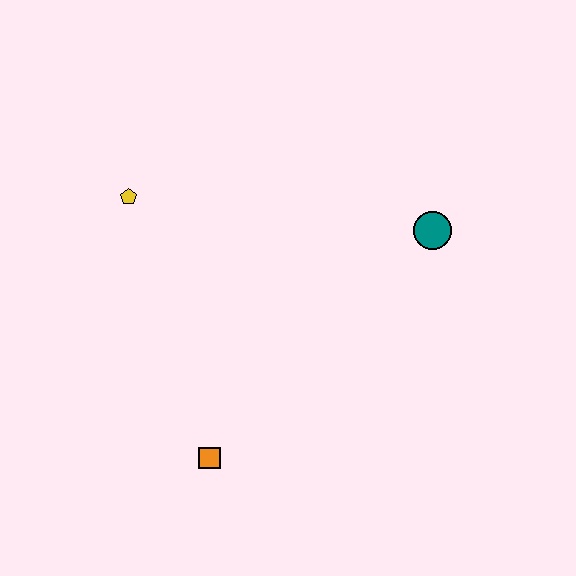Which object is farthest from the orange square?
The teal circle is farthest from the orange square.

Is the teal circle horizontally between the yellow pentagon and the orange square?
No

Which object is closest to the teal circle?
The yellow pentagon is closest to the teal circle.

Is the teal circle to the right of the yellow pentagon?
Yes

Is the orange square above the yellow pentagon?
No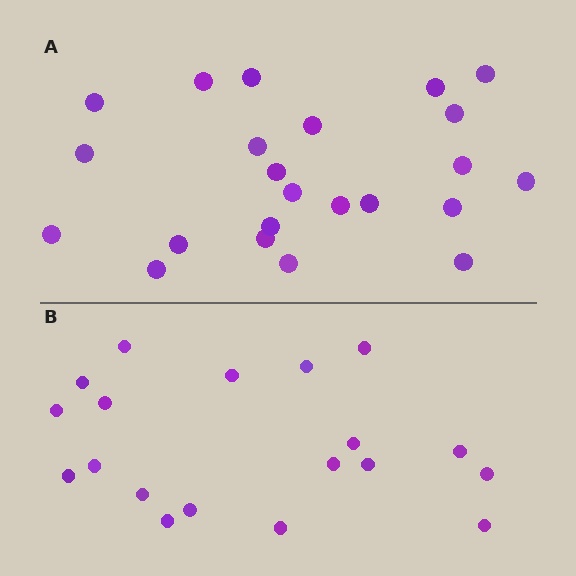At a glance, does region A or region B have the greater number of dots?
Region A (the top region) has more dots.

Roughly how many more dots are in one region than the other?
Region A has about 4 more dots than region B.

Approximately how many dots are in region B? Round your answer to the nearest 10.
About 20 dots. (The exact count is 19, which rounds to 20.)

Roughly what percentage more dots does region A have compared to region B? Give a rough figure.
About 20% more.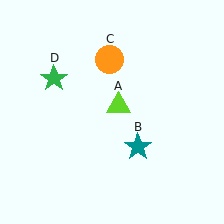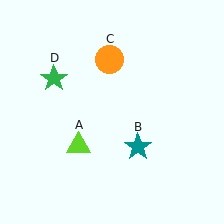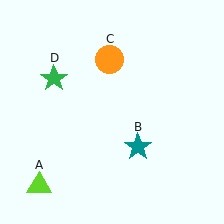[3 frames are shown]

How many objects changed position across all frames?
1 object changed position: lime triangle (object A).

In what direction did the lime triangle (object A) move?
The lime triangle (object A) moved down and to the left.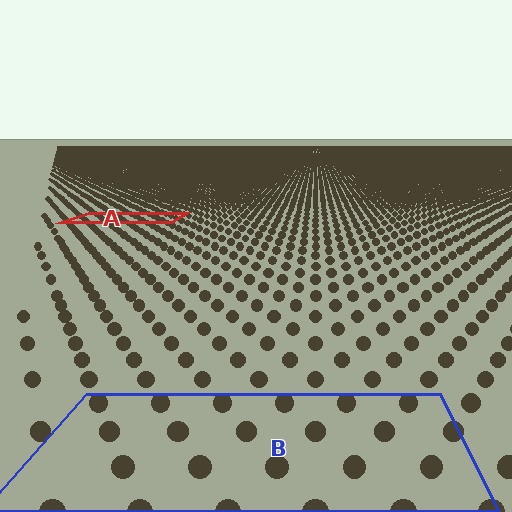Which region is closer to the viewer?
Region B is closer. The texture elements there are larger and more spread out.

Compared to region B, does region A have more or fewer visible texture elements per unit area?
Region A has more texture elements per unit area — they are packed more densely because it is farther away.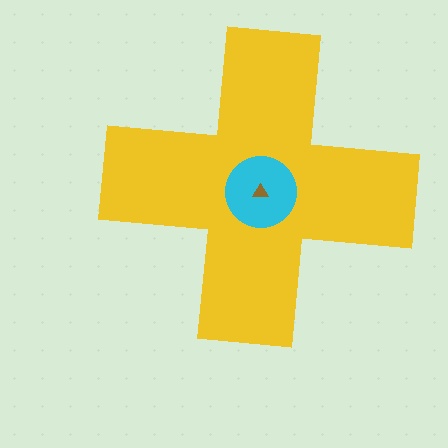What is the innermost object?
The brown triangle.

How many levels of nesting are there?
3.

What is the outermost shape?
The yellow cross.